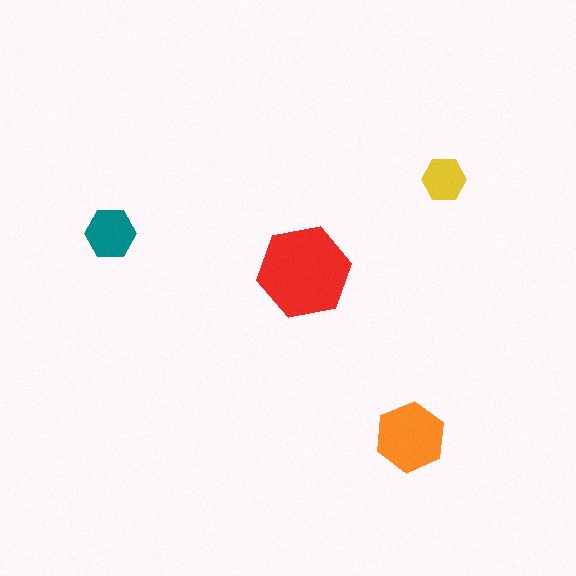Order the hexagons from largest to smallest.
the red one, the orange one, the teal one, the yellow one.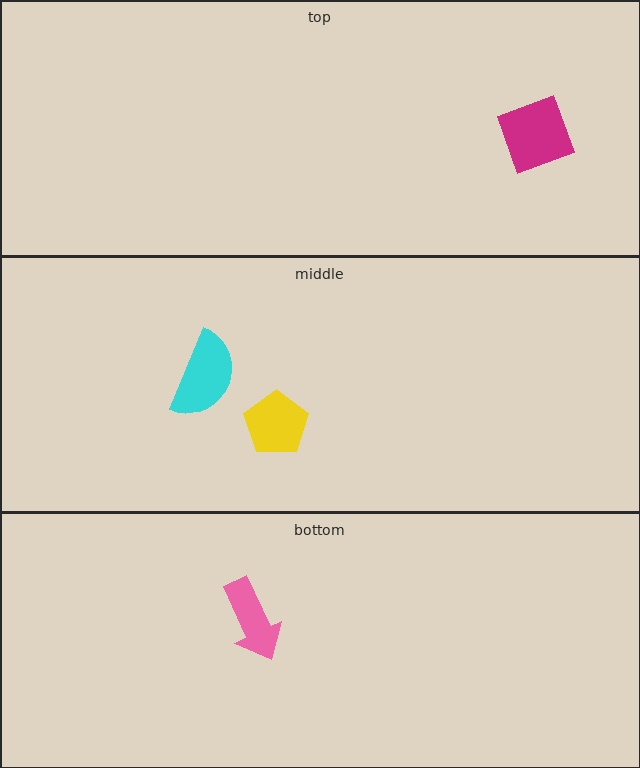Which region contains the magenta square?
The top region.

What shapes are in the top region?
The magenta square.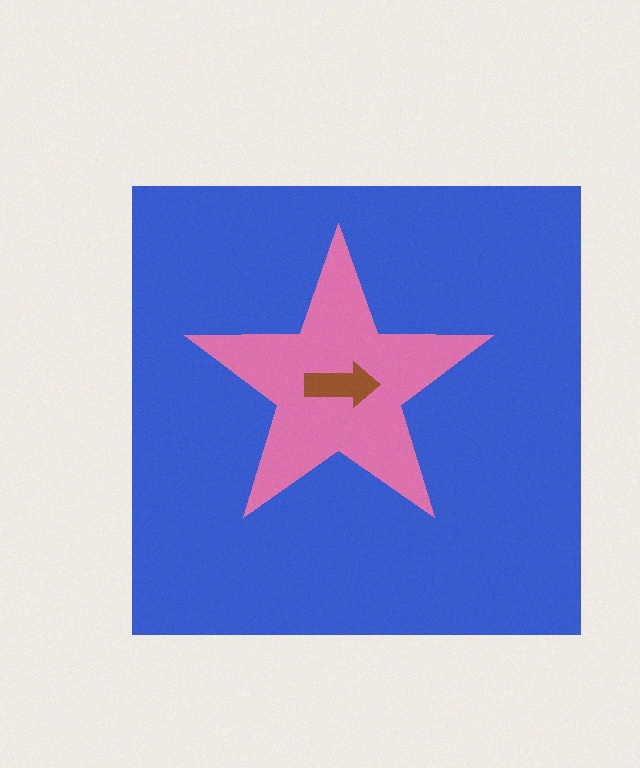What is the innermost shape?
The brown arrow.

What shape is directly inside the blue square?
The pink star.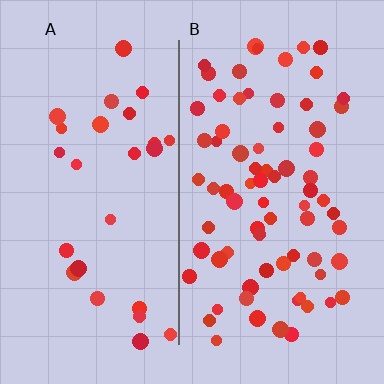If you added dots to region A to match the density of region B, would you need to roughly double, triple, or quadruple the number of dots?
Approximately triple.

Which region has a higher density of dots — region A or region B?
B (the right).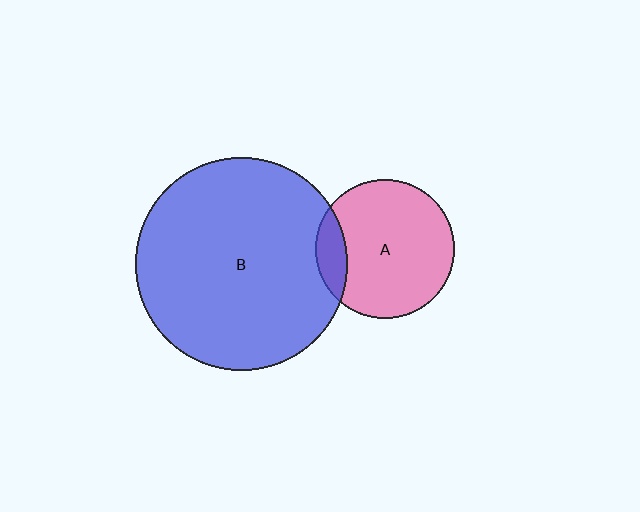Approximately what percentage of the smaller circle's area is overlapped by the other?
Approximately 15%.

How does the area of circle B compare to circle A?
Approximately 2.3 times.